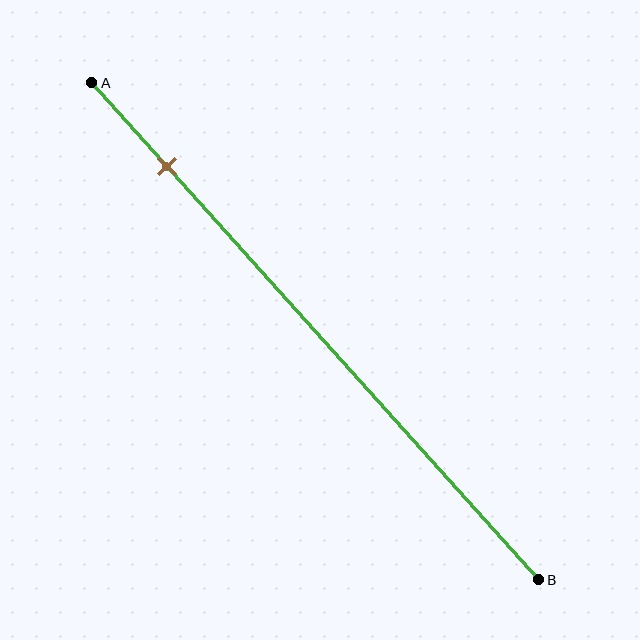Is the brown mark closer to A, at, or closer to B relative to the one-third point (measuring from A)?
The brown mark is closer to point A than the one-third point of segment AB.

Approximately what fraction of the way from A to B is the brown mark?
The brown mark is approximately 15% of the way from A to B.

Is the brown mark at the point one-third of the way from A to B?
No, the mark is at about 15% from A, not at the 33% one-third point.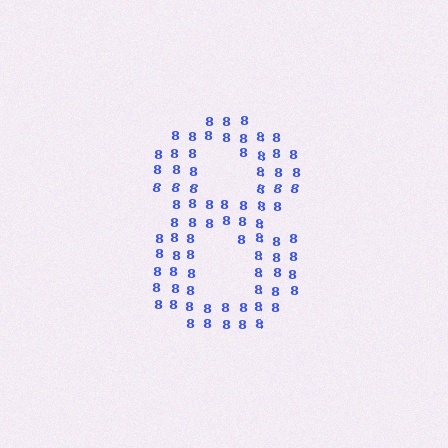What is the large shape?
The large shape is the digit 8.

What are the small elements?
The small elements are digit 8's.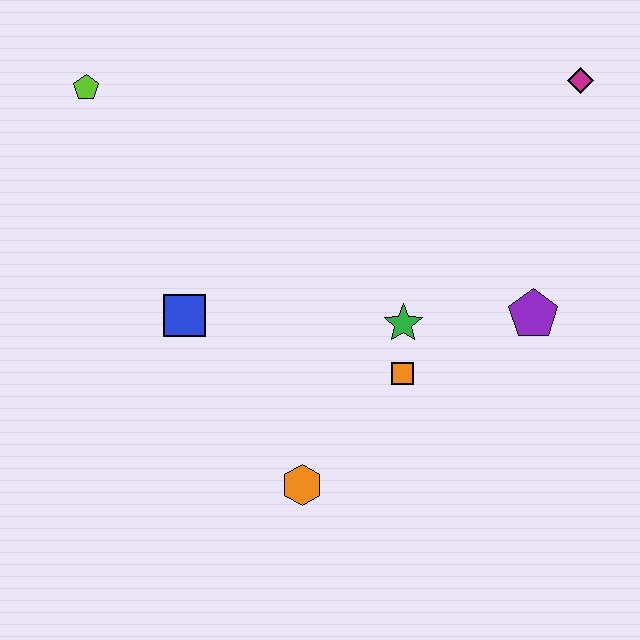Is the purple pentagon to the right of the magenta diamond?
No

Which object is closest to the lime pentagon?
The blue square is closest to the lime pentagon.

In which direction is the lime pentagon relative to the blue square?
The lime pentagon is above the blue square.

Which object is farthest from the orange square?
The lime pentagon is farthest from the orange square.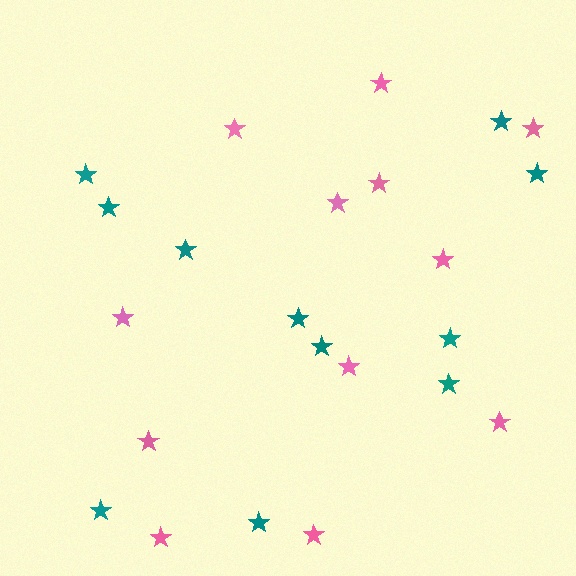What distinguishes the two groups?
There are 2 groups: one group of teal stars (11) and one group of pink stars (12).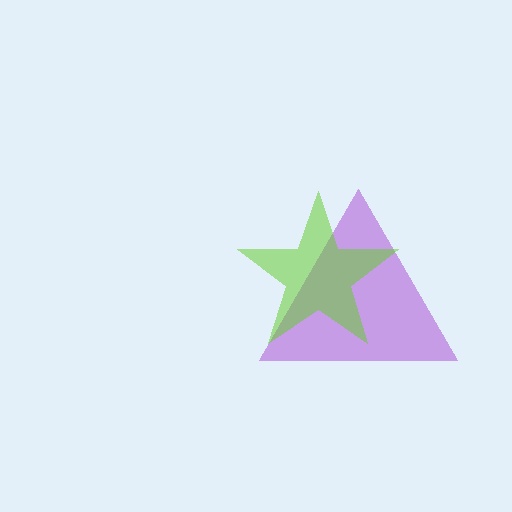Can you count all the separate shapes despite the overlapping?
Yes, there are 2 separate shapes.